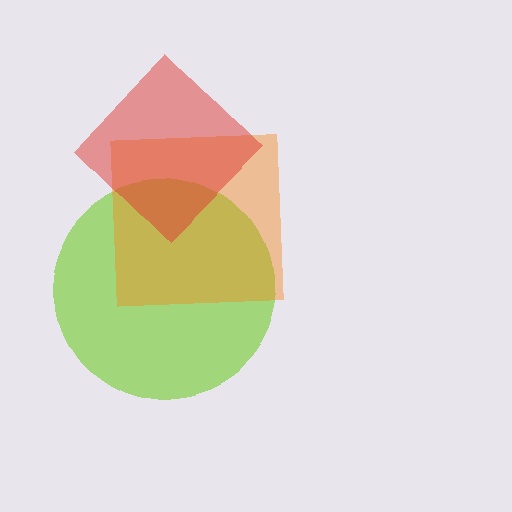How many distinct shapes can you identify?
There are 3 distinct shapes: a lime circle, an orange square, a red diamond.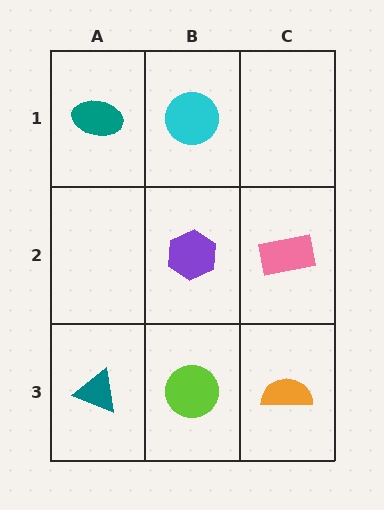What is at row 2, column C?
A pink rectangle.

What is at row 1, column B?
A cyan circle.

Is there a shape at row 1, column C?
No, that cell is empty.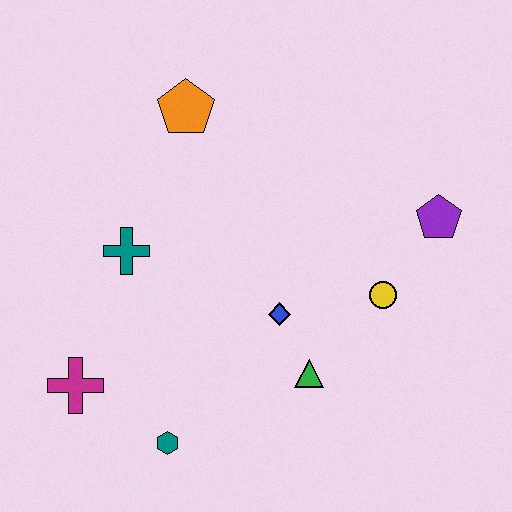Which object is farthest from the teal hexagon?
The purple pentagon is farthest from the teal hexagon.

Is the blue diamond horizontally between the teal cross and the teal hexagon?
No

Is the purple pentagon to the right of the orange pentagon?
Yes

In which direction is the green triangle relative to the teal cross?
The green triangle is to the right of the teal cross.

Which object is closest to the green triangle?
The blue diamond is closest to the green triangle.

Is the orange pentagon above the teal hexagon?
Yes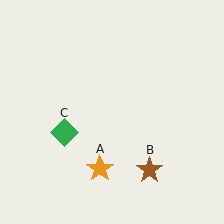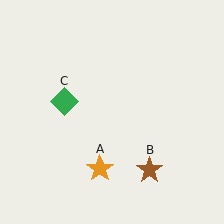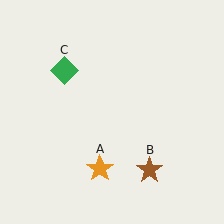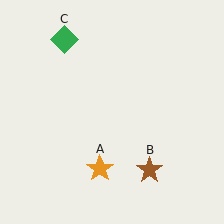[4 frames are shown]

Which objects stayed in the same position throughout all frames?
Orange star (object A) and brown star (object B) remained stationary.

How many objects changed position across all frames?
1 object changed position: green diamond (object C).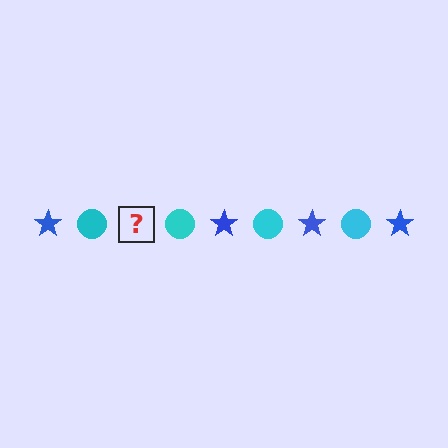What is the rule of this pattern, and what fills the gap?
The rule is that the pattern alternates between blue star and cyan circle. The gap should be filled with a blue star.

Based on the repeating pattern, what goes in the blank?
The blank should be a blue star.